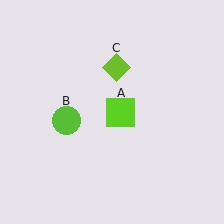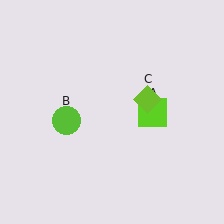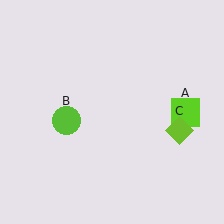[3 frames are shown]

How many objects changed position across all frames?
2 objects changed position: lime square (object A), lime diamond (object C).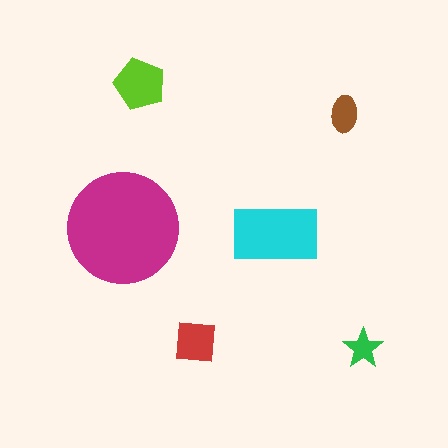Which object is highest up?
The lime pentagon is topmost.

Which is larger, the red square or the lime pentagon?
The lime pentagon.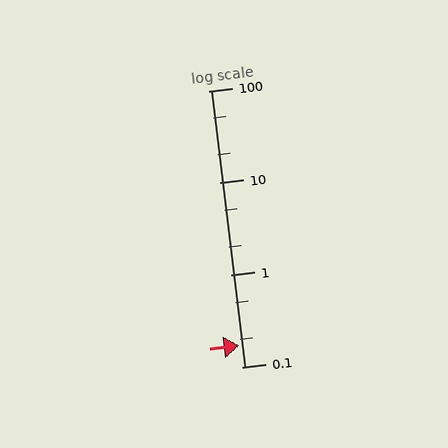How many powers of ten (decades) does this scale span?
The scale spans 3 decades, from 0.1 to 100.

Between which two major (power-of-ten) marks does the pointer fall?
The pointer is between 0.1 and 1.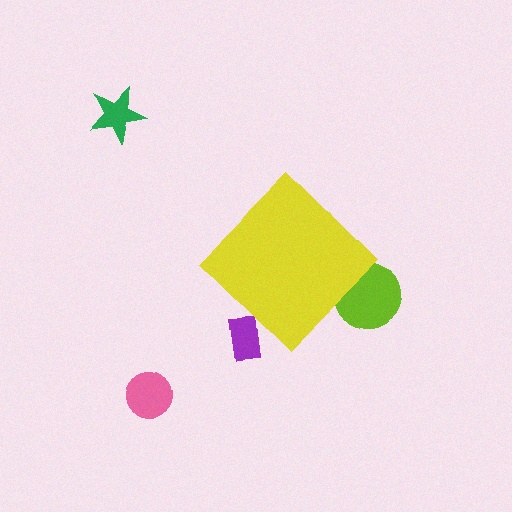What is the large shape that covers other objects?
A yellow diamond.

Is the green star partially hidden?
No, the green star is fully visible.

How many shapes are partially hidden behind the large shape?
2 shapes are partially hidden.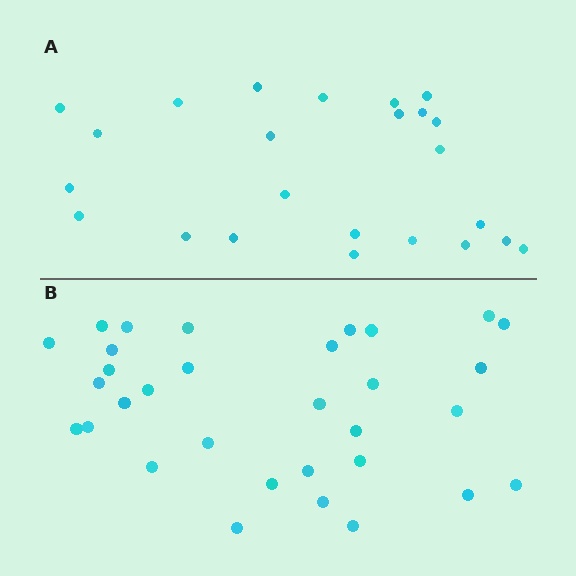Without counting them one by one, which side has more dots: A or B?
Region B (the bottom region) has more dots.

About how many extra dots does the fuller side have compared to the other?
Region B has roughly 8 or so more dots than region A.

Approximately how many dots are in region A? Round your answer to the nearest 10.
About 20 dots. (The exact count is 24, which rounds to 20.)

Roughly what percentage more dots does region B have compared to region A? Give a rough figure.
About 35% more.